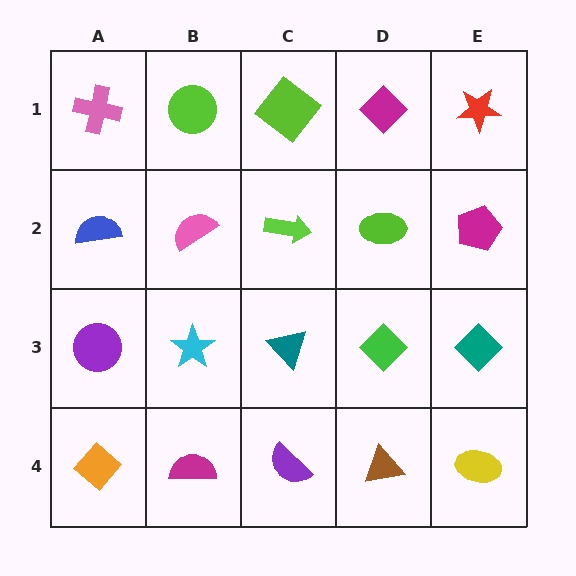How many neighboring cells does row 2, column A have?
3.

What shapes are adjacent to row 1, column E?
A magenta pentagon (row 2, column E), a magenta diamond (row 1, column D).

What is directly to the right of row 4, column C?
A brown triangle.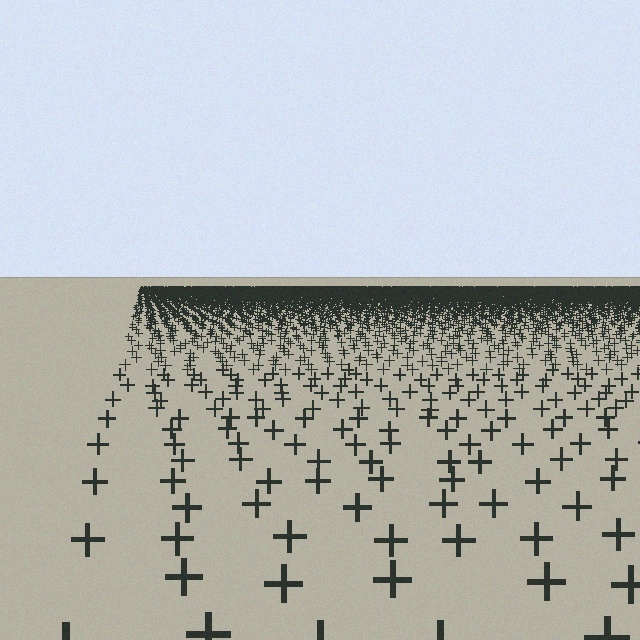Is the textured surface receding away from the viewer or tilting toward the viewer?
The surface is receding away from the viewer. Texture elements get smaller and denser toward the top.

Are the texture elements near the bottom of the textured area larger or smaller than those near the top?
Larger. Near the bottom, elements are closer to the viewer and appear at a bigger on-screen size.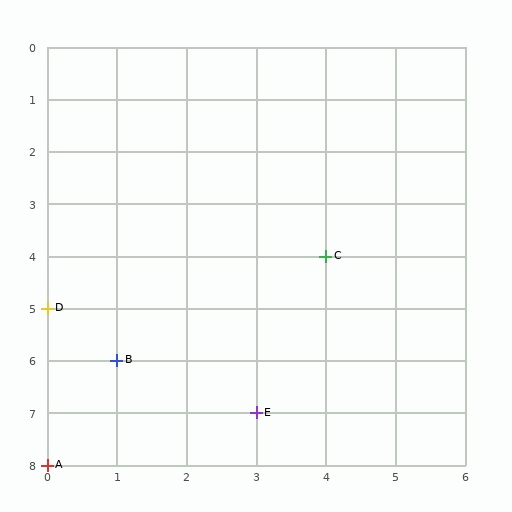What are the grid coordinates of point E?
Point E is at grid coordinates (3, 7).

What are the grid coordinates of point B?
Point B is at grid coordinates (1, 6).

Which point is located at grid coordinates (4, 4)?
Point C is at (4, 4).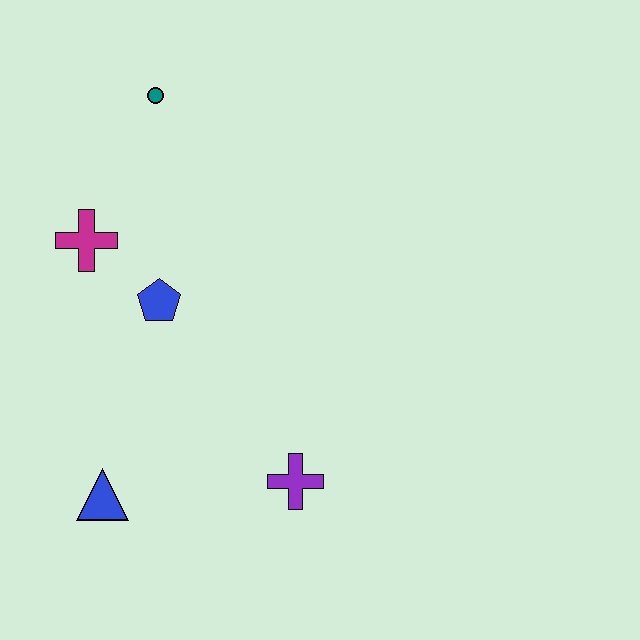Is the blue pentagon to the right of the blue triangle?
Yes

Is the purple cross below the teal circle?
Yes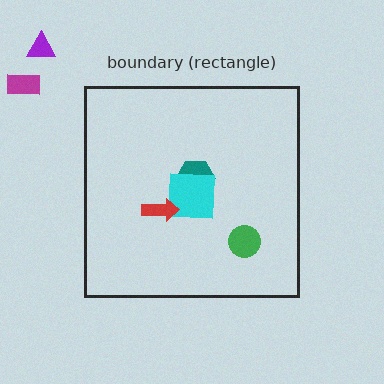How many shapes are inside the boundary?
4 inside, 2 outside.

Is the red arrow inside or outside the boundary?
Inside.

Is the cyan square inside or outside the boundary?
Inside.